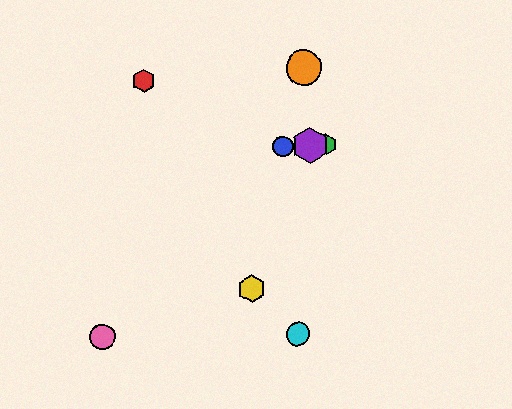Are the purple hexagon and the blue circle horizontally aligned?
Yes, both are at y≈145.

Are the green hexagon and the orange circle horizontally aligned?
No, the green hexagon is at y≈145 and the orange circle is at y≈67.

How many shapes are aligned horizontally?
3 shapes (the blue circle, the green hexagon, the purple hexagon) are aligned horizontally.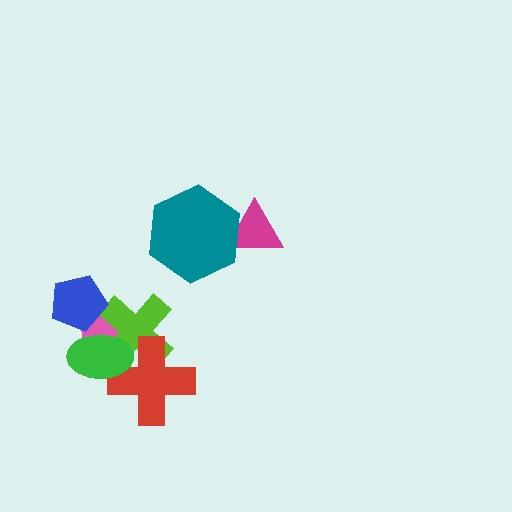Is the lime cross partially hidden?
Yes, it is partially covered by another shape.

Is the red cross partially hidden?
Yes, it is partially covered by another shape.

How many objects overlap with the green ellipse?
3 objects overlap with the green ellipse.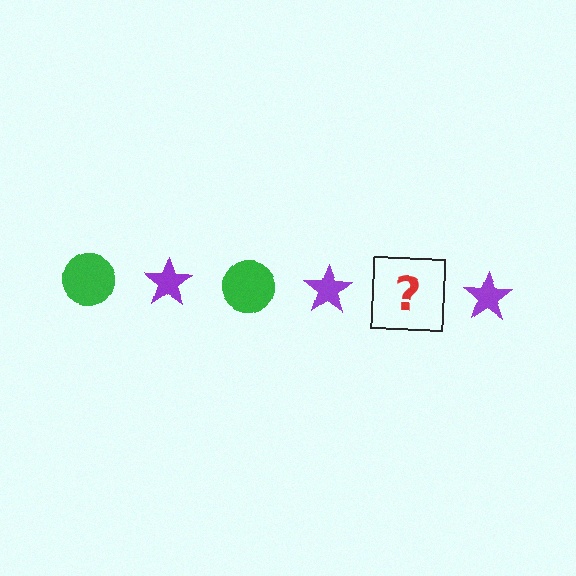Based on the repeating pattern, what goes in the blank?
The blank should be a green circle.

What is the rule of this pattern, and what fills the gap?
The rule is that the pattern alternates between green circle and purple star. The gap should be filled with a green circle.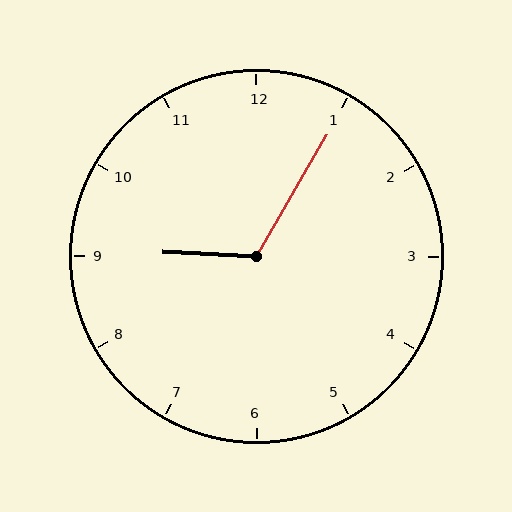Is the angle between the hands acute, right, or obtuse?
It is obtuse.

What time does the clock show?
9:05.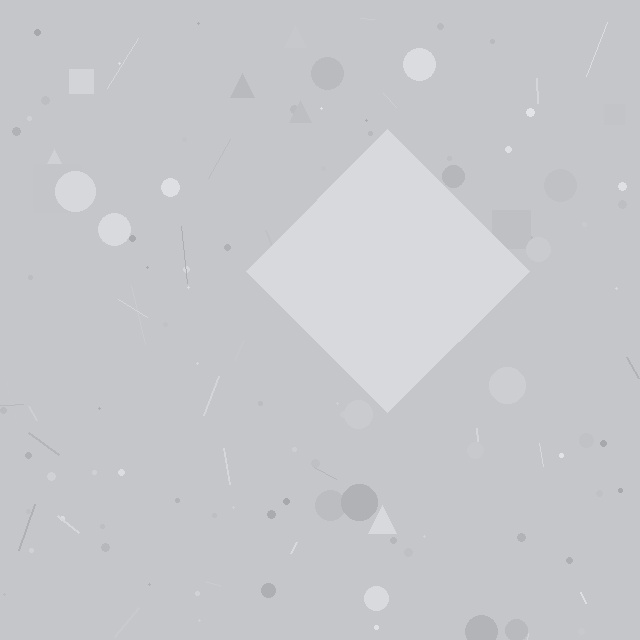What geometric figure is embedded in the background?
A diamond is embedded in the background.